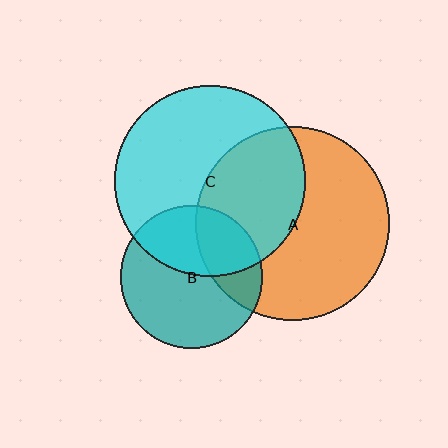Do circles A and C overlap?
Yes.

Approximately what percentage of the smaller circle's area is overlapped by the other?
Approximately 40%.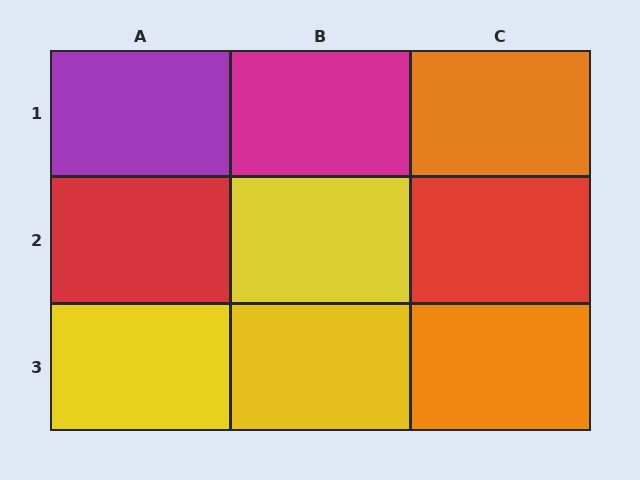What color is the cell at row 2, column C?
Red.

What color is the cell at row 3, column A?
Yellow.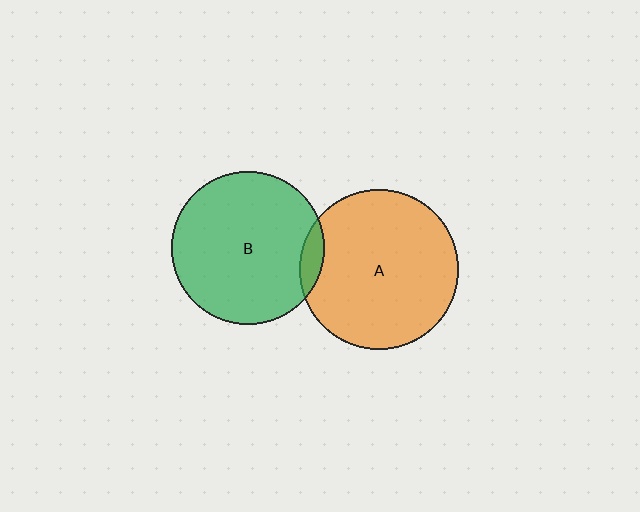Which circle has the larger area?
Circle A (orange).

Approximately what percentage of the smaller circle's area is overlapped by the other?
Approximately 5%.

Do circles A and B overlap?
Yes.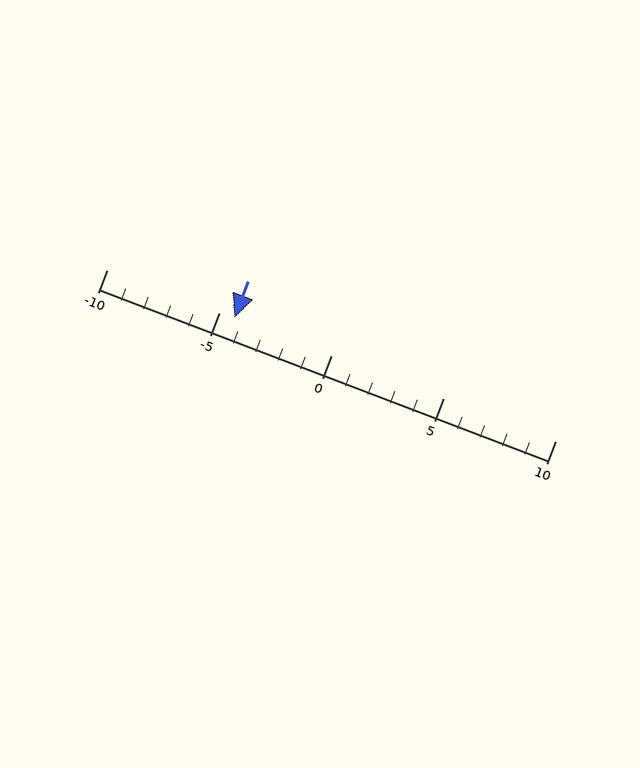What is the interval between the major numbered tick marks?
The major tick marks are spaced 5 units apart.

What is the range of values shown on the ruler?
The ruler shows values from -10 to 10.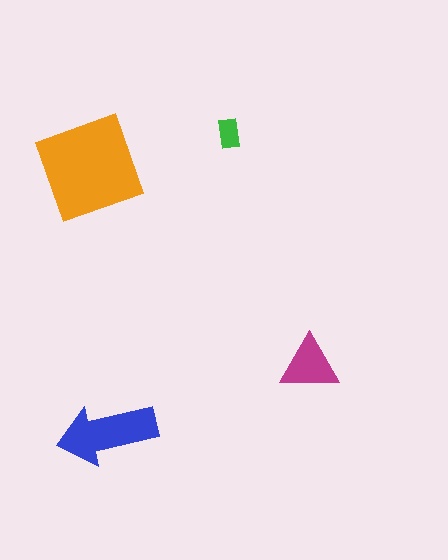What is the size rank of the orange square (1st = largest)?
1st.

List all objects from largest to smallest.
The orange square, the blue arrow, the magenta triangle, the green rectangle.